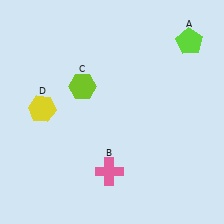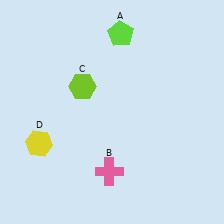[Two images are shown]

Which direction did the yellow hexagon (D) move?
The yellow hexagon (D) moved down.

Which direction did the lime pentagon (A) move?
The lime pentagon (A) moved left.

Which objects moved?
The objects that moved are: the lime pentagon (A), the yellow hexagon (D).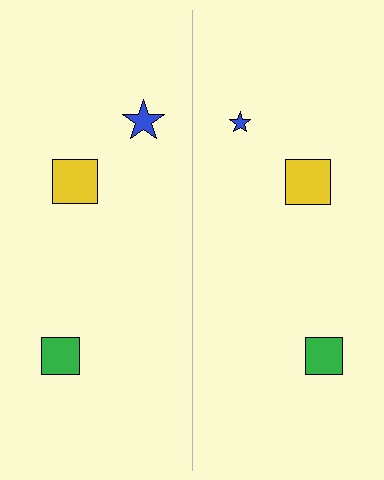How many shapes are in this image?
There are 6 shapes in this image.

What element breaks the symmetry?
The blue star on the right side has a different size than its mirror counterpart.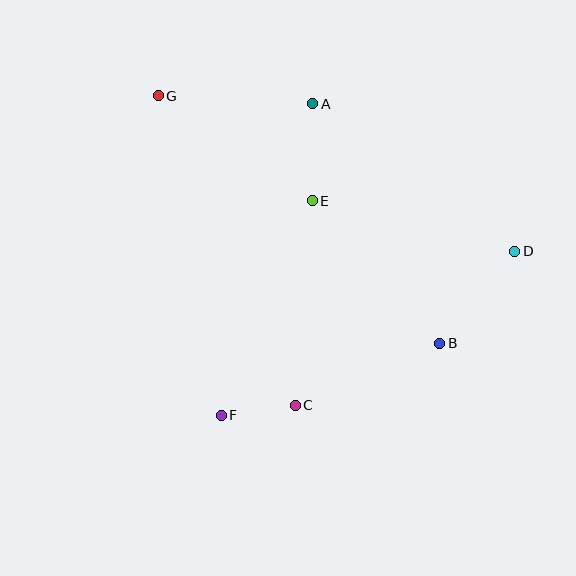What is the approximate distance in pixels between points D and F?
The distance between D and F is approximately 336 pixels.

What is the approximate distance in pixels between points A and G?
The distance between A and G is approximately 155 pixels.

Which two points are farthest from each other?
Points D and G are farthest from each other.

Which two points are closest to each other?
Points C and F are closest to each other.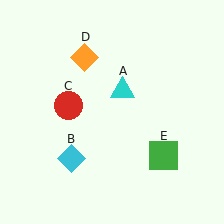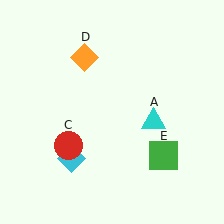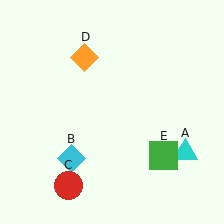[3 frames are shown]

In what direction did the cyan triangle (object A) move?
The cyan triangle (object A) moved down and to the right.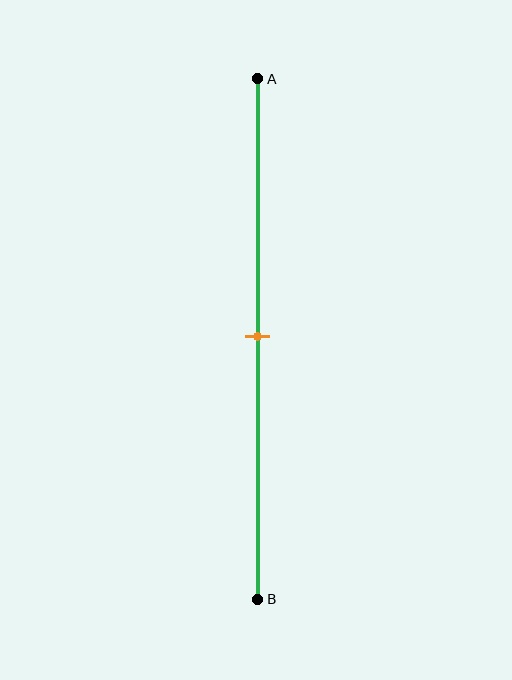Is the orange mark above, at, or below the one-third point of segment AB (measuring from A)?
The orange mark is below the one-third point of segment AB.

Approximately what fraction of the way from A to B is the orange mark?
The orange mark is approximately 50% of the way from A to B.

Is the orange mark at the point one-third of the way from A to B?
No, the mark is at about 50% from A, not at the 33% one-third point.